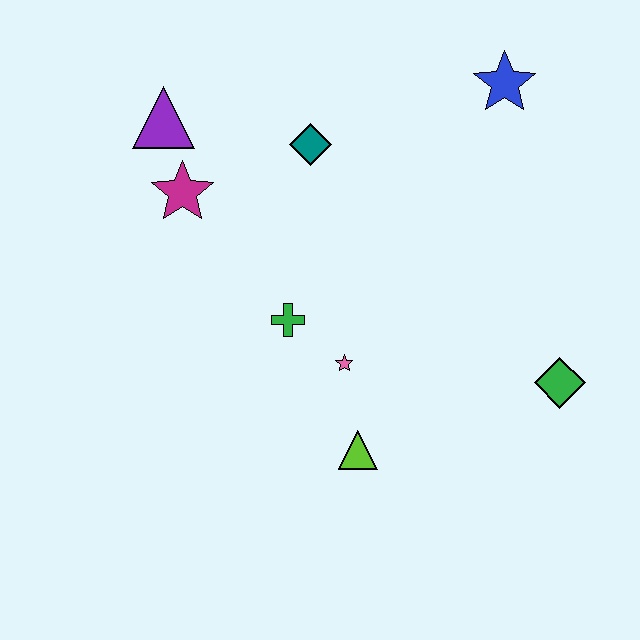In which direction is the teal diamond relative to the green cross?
The teal diamond is above the green cross.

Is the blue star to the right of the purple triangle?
Yes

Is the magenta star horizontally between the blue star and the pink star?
No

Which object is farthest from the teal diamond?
The green diamond is farthest from the teal diamond.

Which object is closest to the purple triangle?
The magenta star is closest to the purple triangle.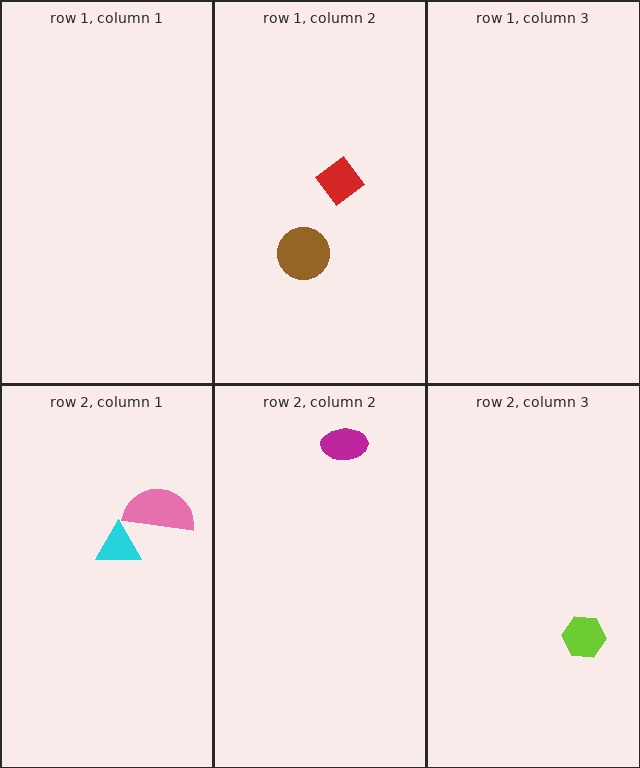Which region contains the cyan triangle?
The row 2, column 1 region.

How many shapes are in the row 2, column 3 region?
1.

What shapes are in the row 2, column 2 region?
The magenta ellipse.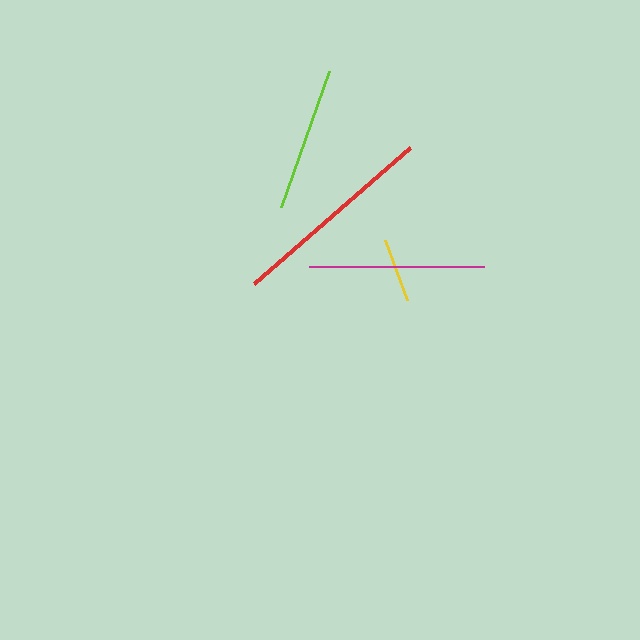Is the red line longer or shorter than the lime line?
The red line is longer than the lime line.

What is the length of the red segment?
The red segment is approximately 207 pixels long.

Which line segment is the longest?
The red line is the longest at approximately 207 pixels.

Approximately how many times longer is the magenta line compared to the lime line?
The magenta line is approximately 1.2 times the length of the lime line.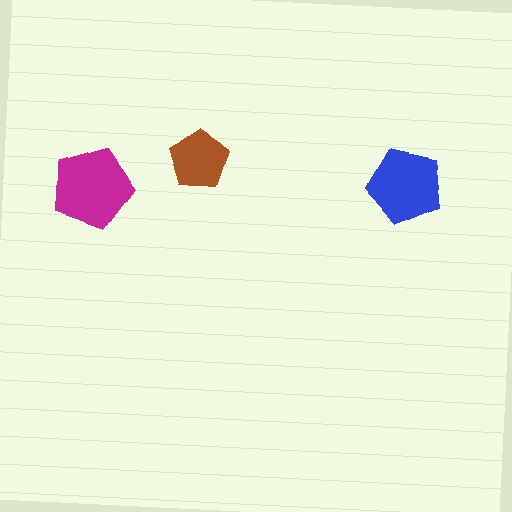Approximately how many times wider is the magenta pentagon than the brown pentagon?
About 1.5 times wider.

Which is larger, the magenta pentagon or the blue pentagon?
The magenta one.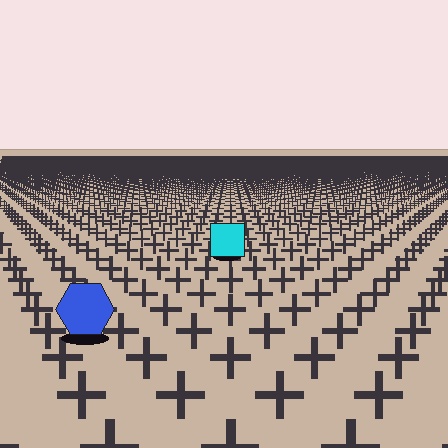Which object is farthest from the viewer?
The cyan square is farthest from the viewer. It appears smaller and the ground texture around it is denser.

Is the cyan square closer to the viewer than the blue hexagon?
No. The blue hexagon is closer — you can tell from the texture gradient: the ground texture is coarser near it.